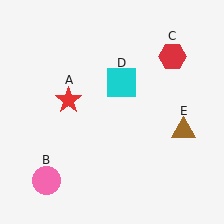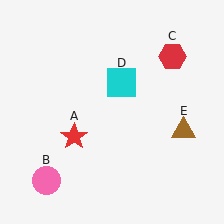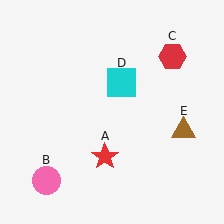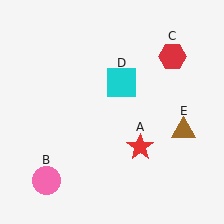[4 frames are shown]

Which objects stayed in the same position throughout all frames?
Pink circle (object B) and red hexagon (object C) and cyan square (object D) and brown triangle (object E) remained stationary.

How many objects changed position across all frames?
1 object changed position: red star (object A).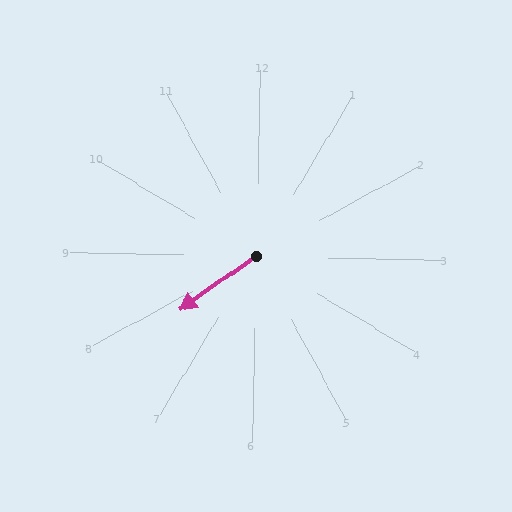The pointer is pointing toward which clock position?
Roughly 8 o'clock.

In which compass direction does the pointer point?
Southwest.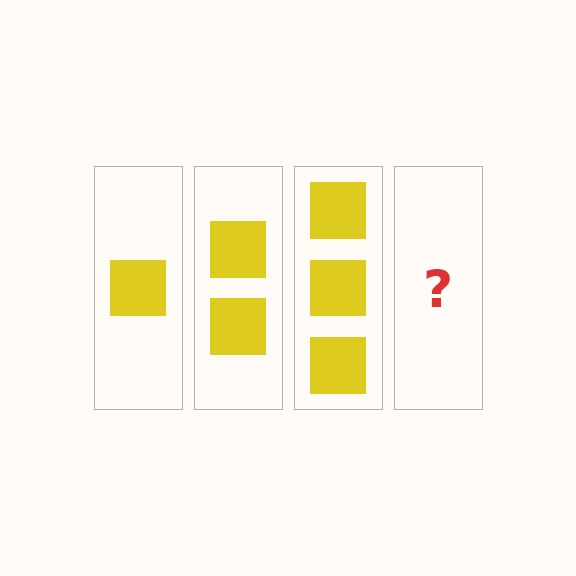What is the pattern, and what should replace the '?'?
The pattern is that each step adds one more square. The '?' should be 4 squares.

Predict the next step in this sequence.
The next step is 4 squares.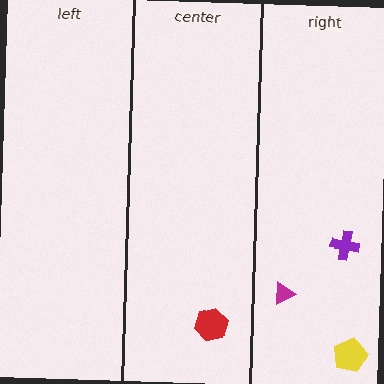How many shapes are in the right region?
3.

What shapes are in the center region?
The red hexagon.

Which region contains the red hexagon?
The center region.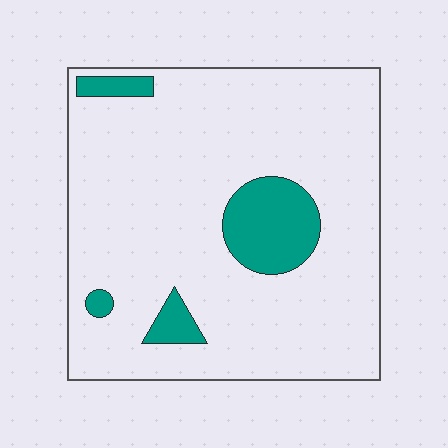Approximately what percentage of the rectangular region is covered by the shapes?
Approximately 10%.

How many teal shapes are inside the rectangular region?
4.